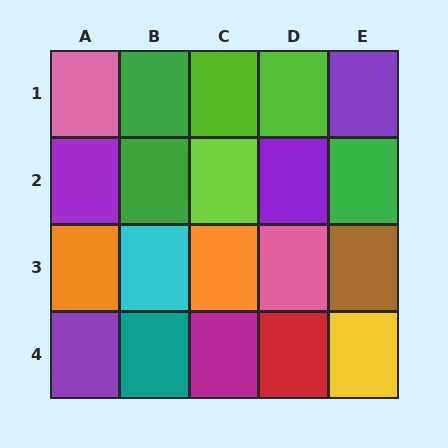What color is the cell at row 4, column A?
Purple.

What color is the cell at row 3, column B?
Cyan.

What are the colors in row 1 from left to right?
Pink, green, lime, lime, purple.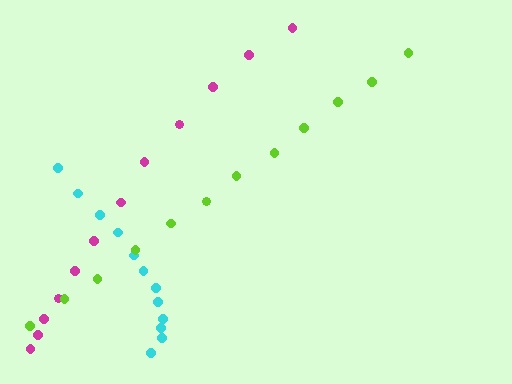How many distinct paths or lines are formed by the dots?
There are 3 distinct paths.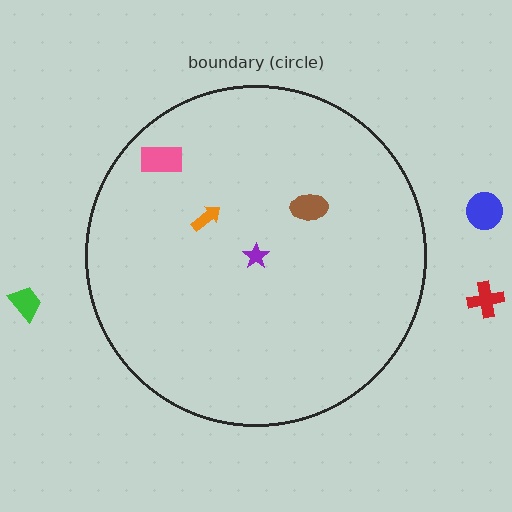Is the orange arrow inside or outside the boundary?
Inside.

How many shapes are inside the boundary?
4 inside, 3 outside.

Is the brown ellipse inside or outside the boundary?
Inside.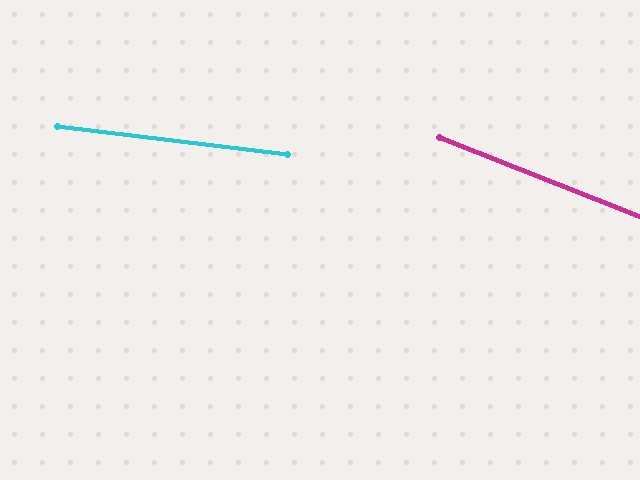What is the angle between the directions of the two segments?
Approximately 15 degrees.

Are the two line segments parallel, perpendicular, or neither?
Neither parallel nor perpendicular — they differ by about 15°.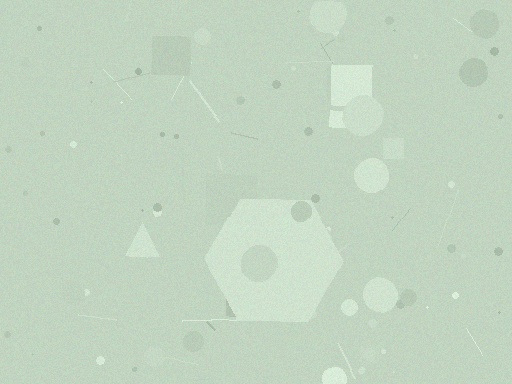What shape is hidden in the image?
A hexagon is hidden in the image.